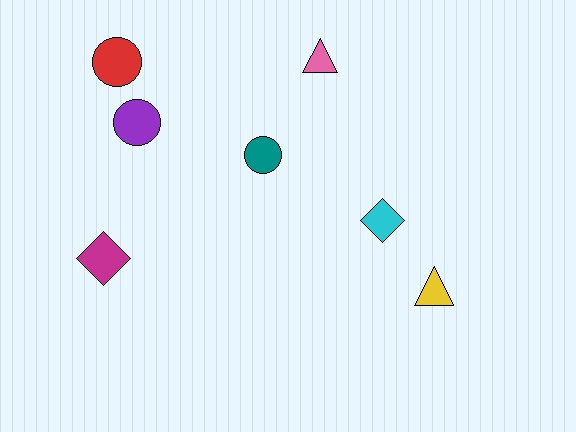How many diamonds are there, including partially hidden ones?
There are 2 diamonds.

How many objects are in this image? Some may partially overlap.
There are 7 objects.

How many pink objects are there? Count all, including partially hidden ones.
There is 1 pink object.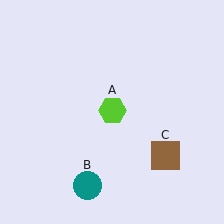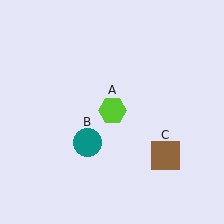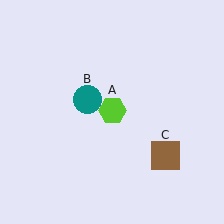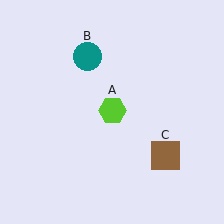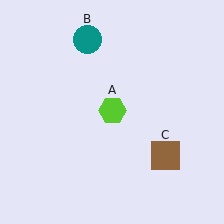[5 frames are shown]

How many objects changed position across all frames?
1 object changed position: teal circle (object B).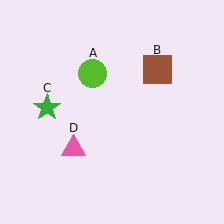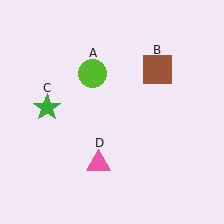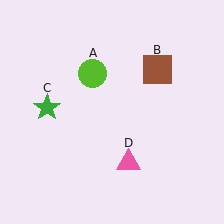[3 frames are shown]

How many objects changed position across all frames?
1 object changed position: pink triangle (object D).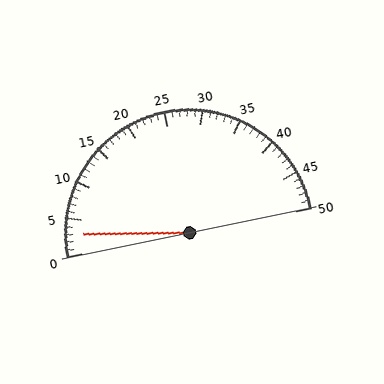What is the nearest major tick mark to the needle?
The nearest major tick mark is 5.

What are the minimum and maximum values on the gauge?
The gauge ranges from 0 to 50.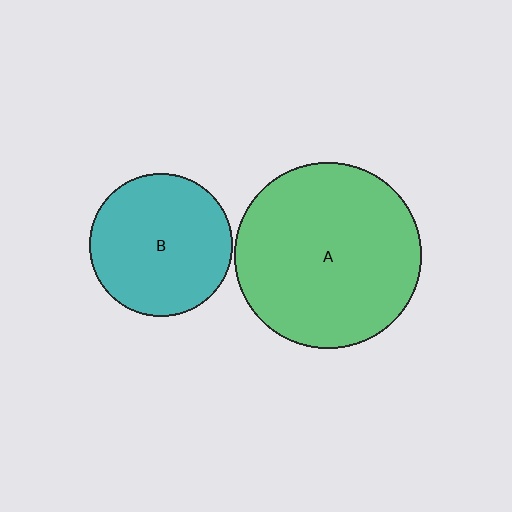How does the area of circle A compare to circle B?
Approximately 1.7 times.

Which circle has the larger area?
Circle A (green).